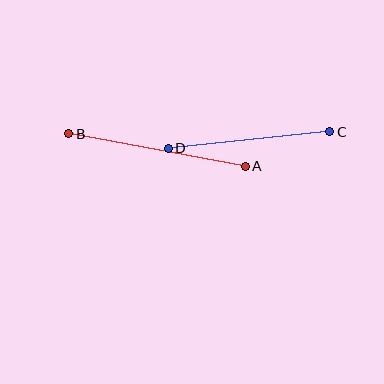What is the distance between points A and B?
The distance is approximately 179 pixels.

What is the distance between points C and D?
The distance is approximately 163 pixels.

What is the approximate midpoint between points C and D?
The midpoint is at approximately (249, 140) pixels.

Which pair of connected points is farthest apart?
Points A and B are farthest apart.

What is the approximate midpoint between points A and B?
The midpoint is at approximately (157, 150) pixels.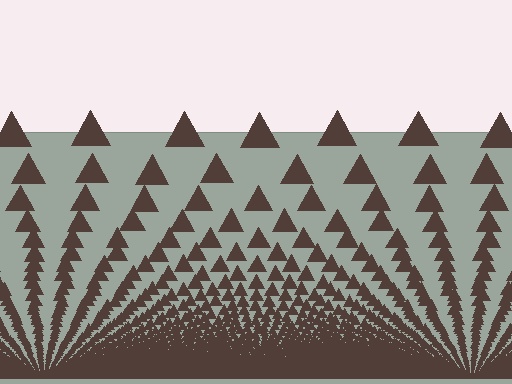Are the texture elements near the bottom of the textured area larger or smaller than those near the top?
Smaller. The gradient is inverted — elements near the bottom are smaller and denser.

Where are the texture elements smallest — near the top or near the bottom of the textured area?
Near the bottom.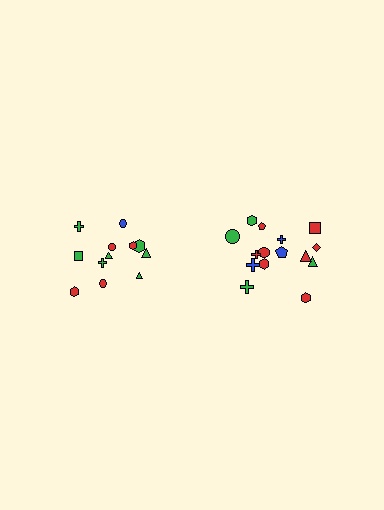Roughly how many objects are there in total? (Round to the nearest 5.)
Roughly 25 objects in total.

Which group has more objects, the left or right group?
The right group.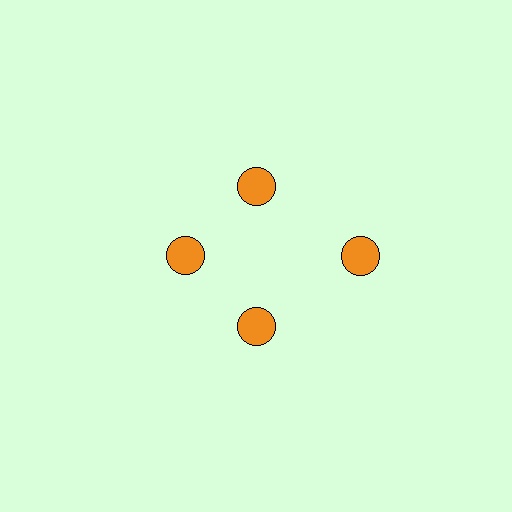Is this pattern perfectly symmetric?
No. The 4 orange circles are arranged in a ring, but one element near the 3 o'clock position is pushed outward from the center, breaking the 4-fold rotational symmetry.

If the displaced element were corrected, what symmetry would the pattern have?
It would have 4-fold rotational symmetry — the pattern would map onto itself every 90 degrees.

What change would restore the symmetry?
The symmetry would be restored by moving it inward, back onto the ring so that all 4 circles sit at equal angles and equal distance from the center.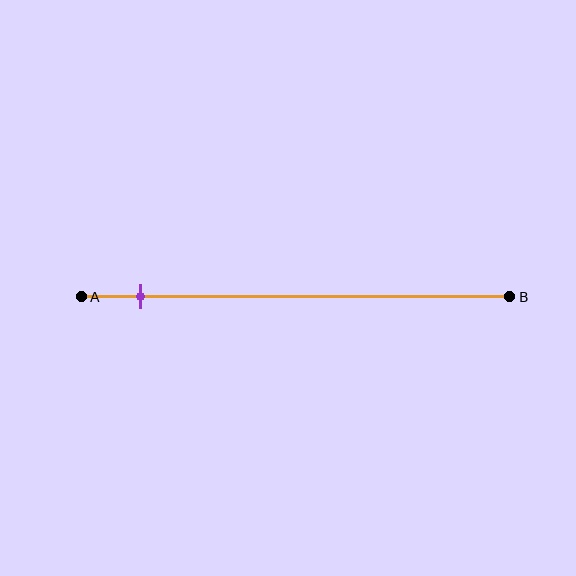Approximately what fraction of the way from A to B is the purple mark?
The purple mark is approximately 15% of the way from A to B.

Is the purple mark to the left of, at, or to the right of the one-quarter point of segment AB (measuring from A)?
The purple mark is to the left of the one-quarter point of segment AB.